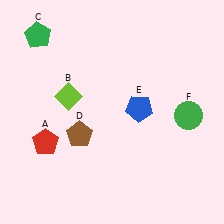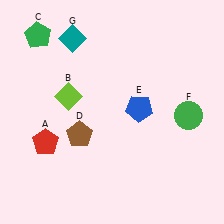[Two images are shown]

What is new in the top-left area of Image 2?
A teal diamond (G) was added in the top-left area of Image 2.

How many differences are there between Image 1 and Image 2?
There is 1 difference between the two images.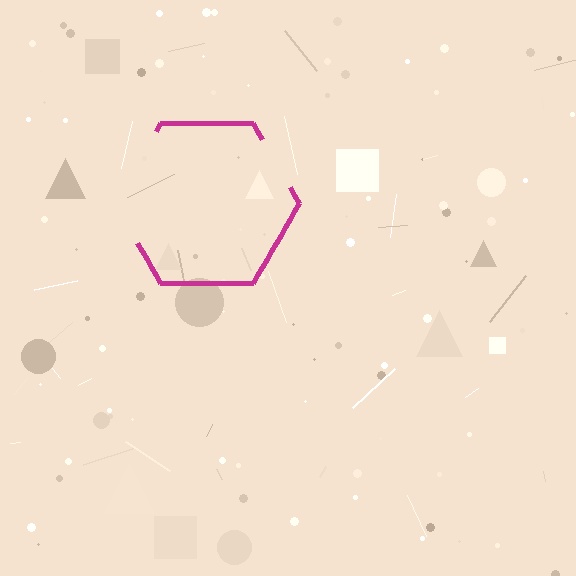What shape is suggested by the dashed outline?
The dashed outline suggests a hexagon.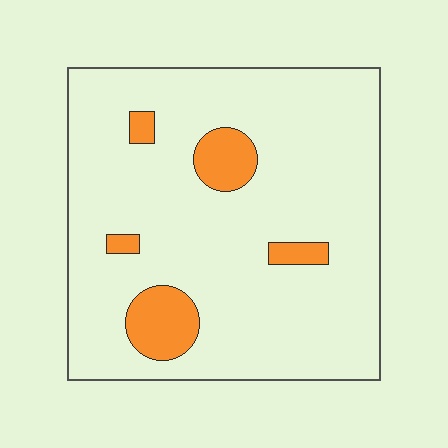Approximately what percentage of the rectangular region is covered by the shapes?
Approximately 10%.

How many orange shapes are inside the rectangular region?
5.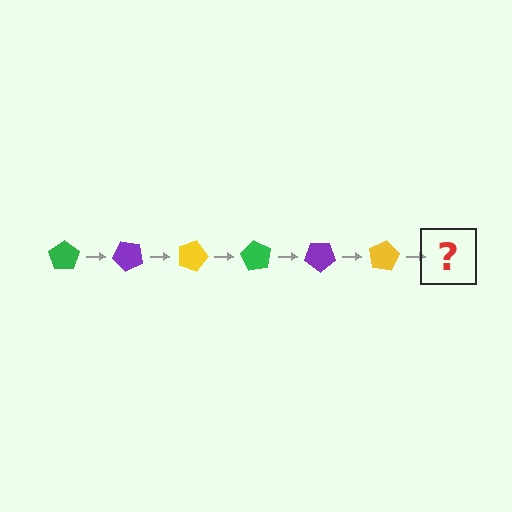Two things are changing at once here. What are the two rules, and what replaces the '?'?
The two rules are that it rotates 45 degrees each step and the color cycles through green, purple, and yellow. The '?' should be a green pentagon, rotated 270 degrees from the start.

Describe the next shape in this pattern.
It should be a green pentagon, rotated 270 degrees from the start.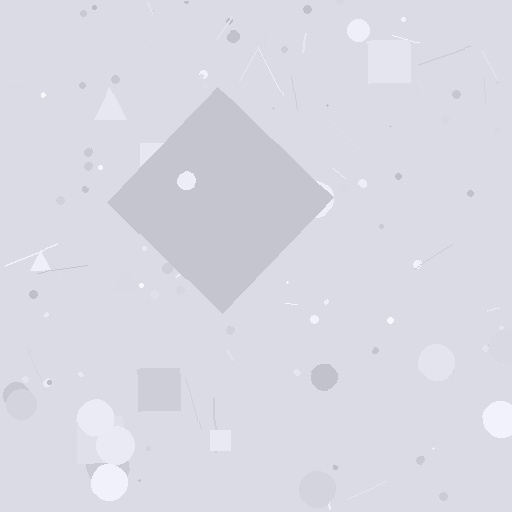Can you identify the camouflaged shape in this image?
The camouflaged shape is a diamond.